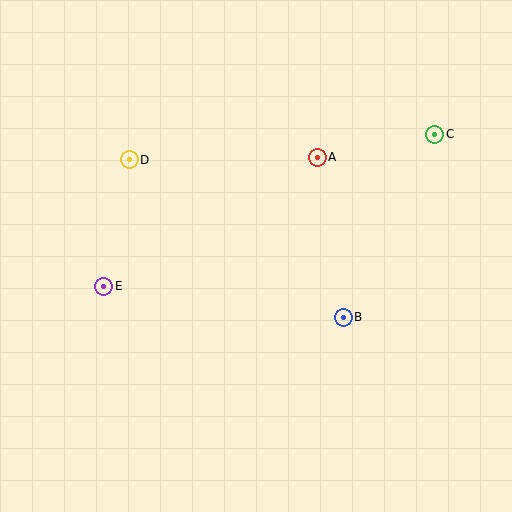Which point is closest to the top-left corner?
Point D is closest to the top-left corner.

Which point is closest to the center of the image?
Point B at (343, 317) is closest to the center.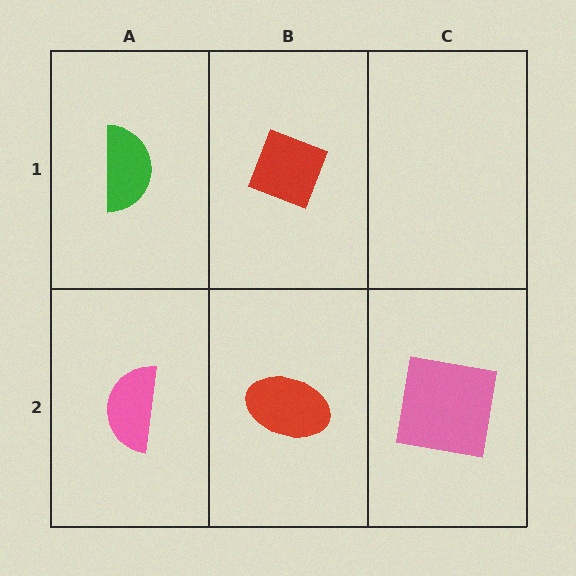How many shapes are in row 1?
2 shapes.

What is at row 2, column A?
A pink semicircle.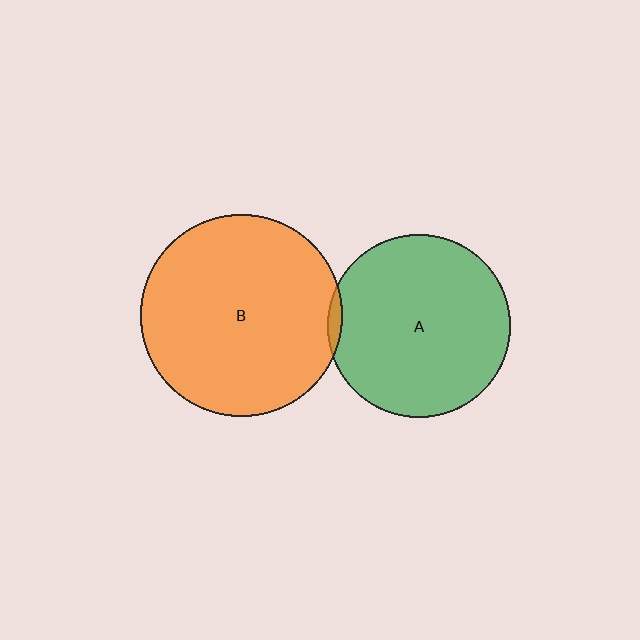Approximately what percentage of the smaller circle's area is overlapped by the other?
Approximately 5%.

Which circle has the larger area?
Circle B (orange).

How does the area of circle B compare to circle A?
Approximately 1.2 times.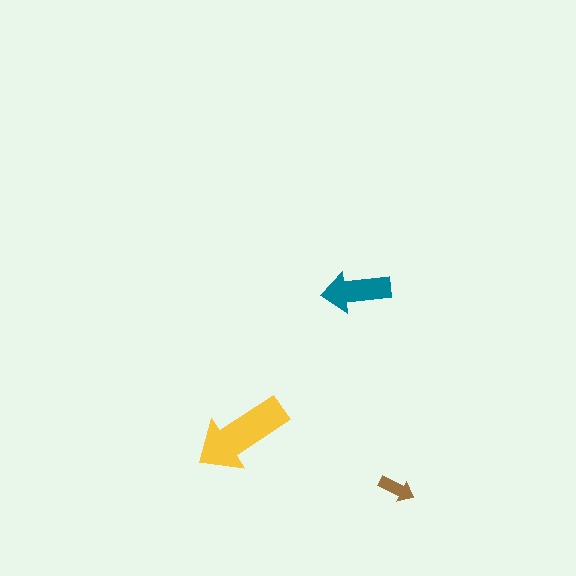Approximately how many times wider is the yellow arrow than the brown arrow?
About 2.5 times wider.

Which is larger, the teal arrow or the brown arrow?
The teal one.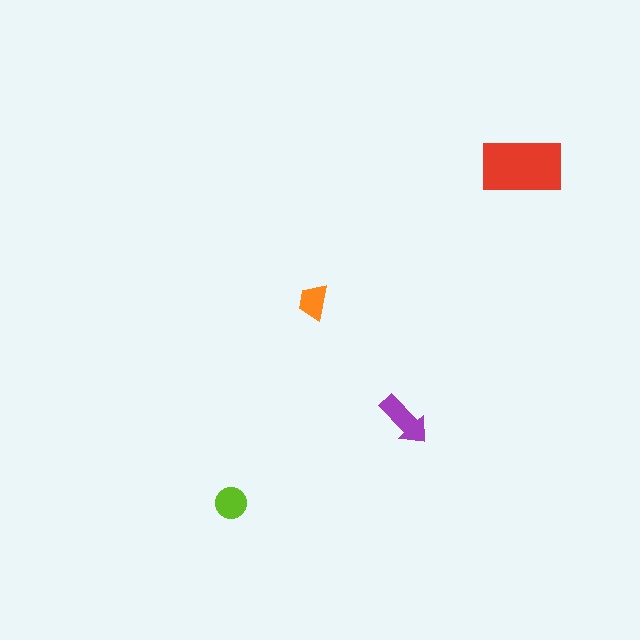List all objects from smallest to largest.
The orange trapezoid, the lime circle, the purple arrow, the red rectangle.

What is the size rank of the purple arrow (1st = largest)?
2nd.